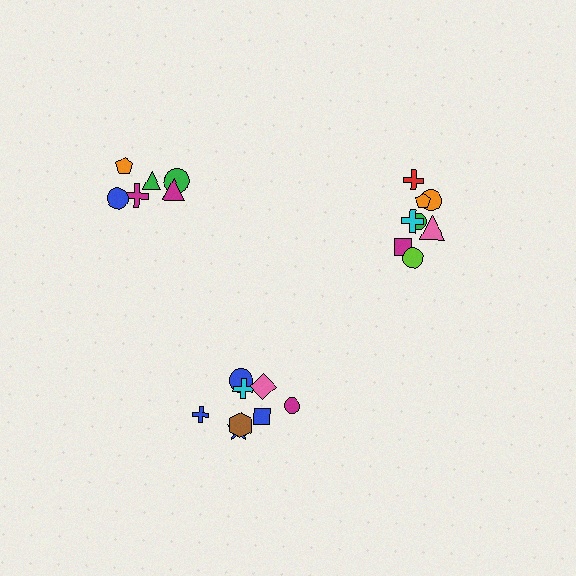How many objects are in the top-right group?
There are 8 objects.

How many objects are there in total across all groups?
There are 22 objects.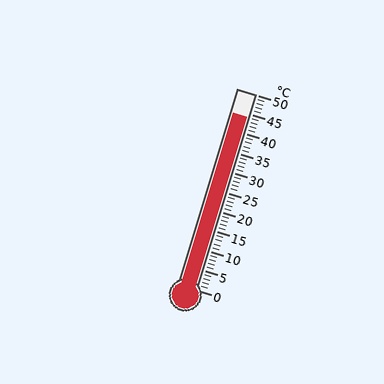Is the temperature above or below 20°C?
The temperature is above 20°C.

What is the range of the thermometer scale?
The thermometer scale ranges from 0°C to 50°C.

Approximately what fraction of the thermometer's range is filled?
The thermometer is filled to approximately 90% of its range.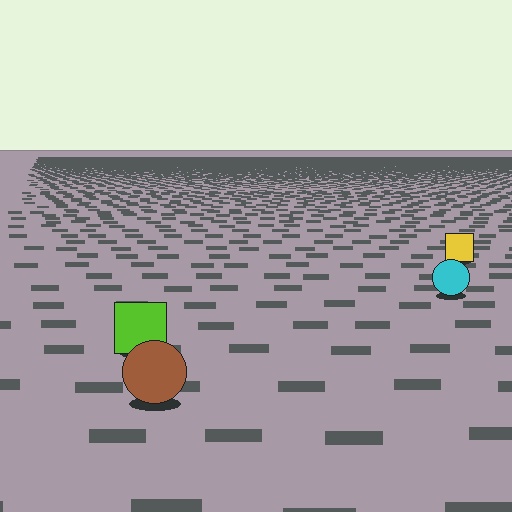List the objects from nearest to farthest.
From nearest to farthest: the brown circle, the lime square, the cyan circle, the yellow square.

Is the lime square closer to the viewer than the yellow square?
Yes. The lime square is closer — you can tell from the texture gradient: the ground texture is coarser near it.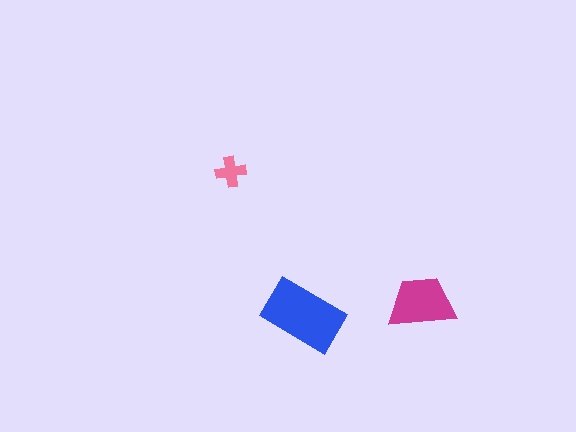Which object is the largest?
The blue rectangle.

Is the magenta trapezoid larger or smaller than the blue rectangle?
Smaller.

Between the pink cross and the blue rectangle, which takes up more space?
The blue rectangle.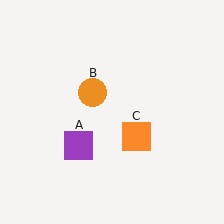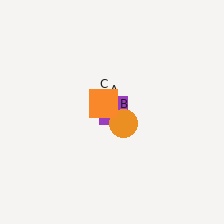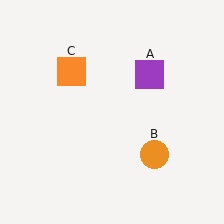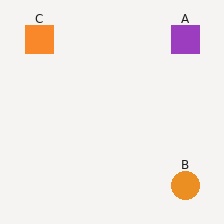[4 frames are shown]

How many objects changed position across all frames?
3 objects changed position: purple square (object A), orange circle (object B), orange square (object C).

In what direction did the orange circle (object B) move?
The orange circle (object B) moved down and to the right.